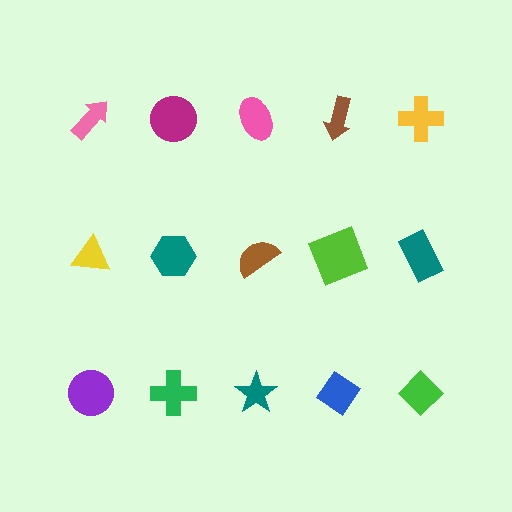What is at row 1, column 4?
A brown arrow.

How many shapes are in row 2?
5 shapes.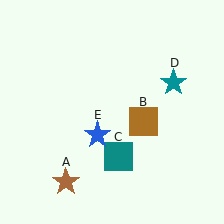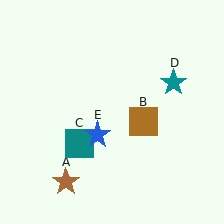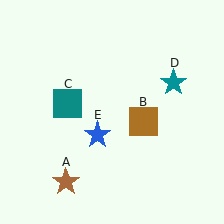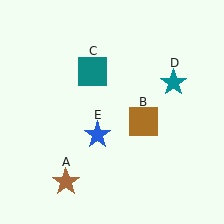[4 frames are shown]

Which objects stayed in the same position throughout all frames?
Brown star (object A) and brown square (object B) and teal star (object D) and blue star (object E) remained stationary.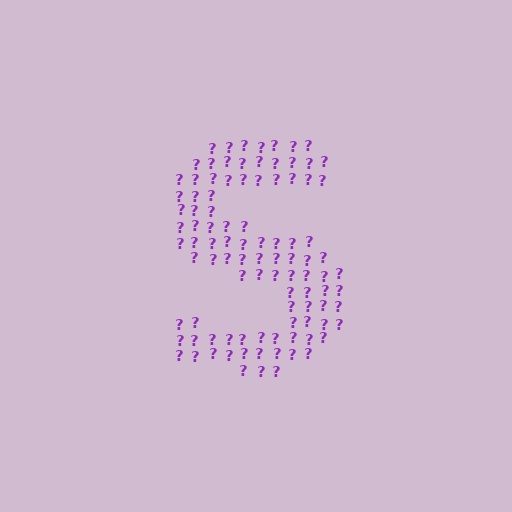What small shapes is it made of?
It is made of small question marks.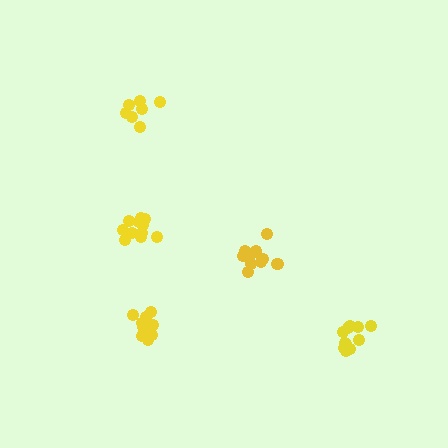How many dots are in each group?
Group 1: 12 dots, Group 2: 7 dots, Group 3: 12 dots, Group 4: 12 dots, Group 5: 13 dots (56 total).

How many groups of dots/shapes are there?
There are 5 groups.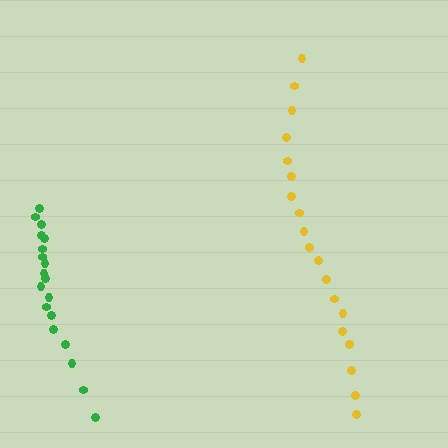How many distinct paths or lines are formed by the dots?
There are 2 distinct paths.